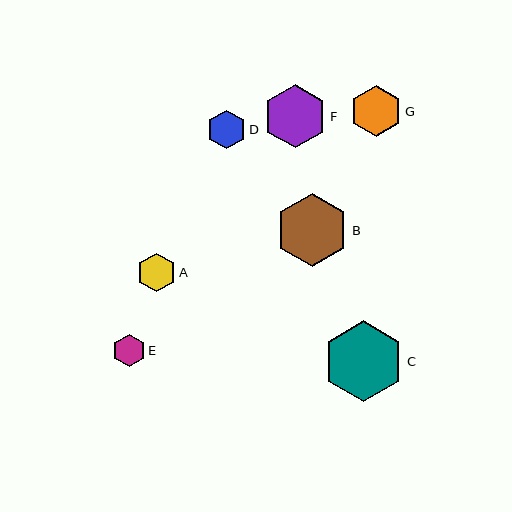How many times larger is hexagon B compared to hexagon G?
Hexagon B is approximately 1.4 times the size of hexagon G.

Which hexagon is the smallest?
Hexagon E is the smallest with a size of approximately 33 pixels.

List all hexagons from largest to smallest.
From largest to smallest: C, B, F, G, A, D, E.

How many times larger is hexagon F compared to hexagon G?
Hexagon F is approximately 1.2 times the size of hexagon G.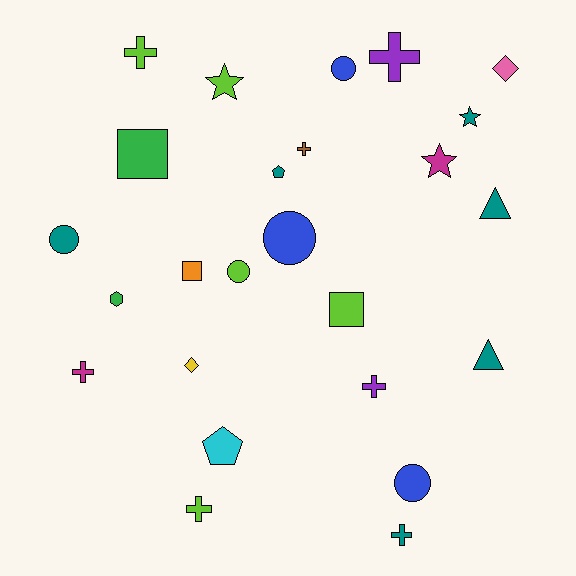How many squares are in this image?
There are 3 squares.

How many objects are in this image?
There are 25 objects.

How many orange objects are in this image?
There is 1 orange object.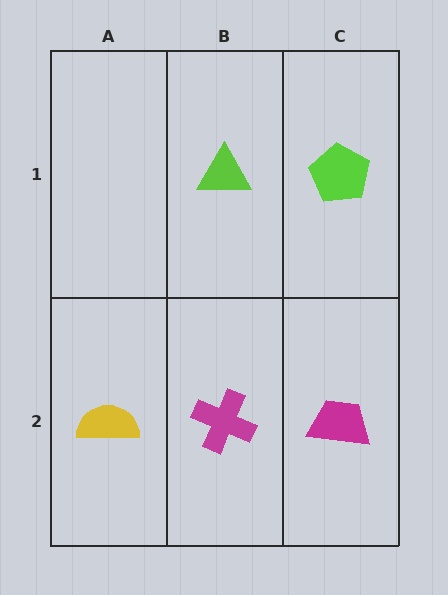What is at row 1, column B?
A lime triangle.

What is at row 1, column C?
A lime pentagon.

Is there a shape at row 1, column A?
No, that cell is empty.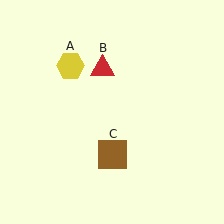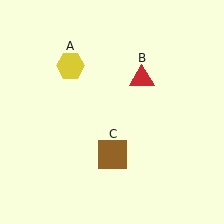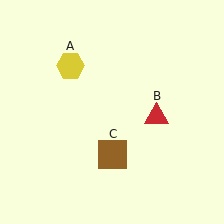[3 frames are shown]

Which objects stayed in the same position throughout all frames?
Yellow hexagon (object A) and brown square (object C) remained stationary.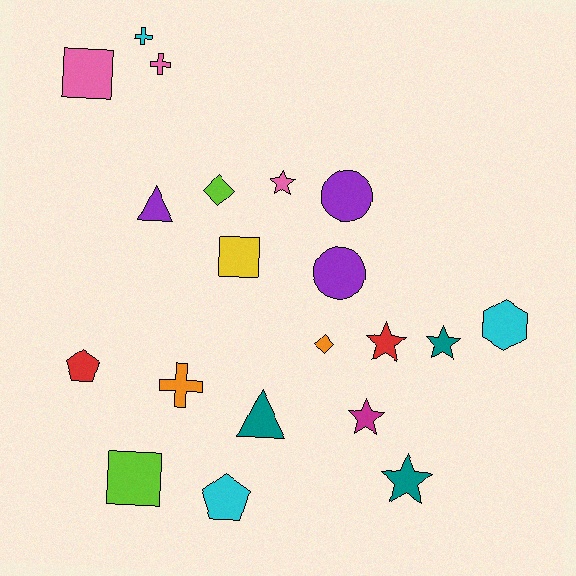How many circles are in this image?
There are 2 circles.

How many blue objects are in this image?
There are no blue objects.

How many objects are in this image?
There are 20 objects.